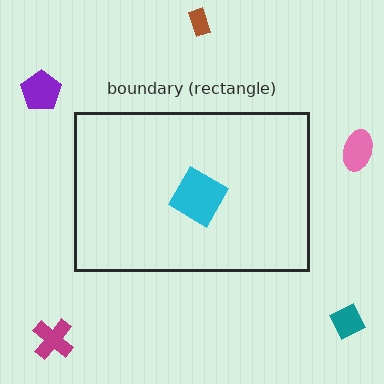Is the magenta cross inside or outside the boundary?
Outside.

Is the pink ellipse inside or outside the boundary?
Outside.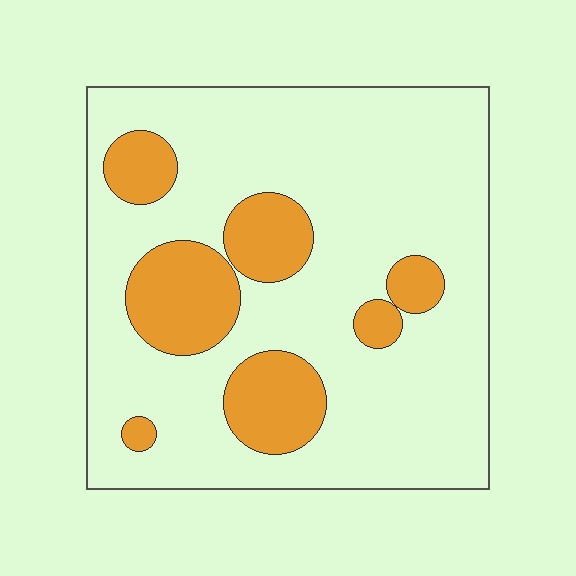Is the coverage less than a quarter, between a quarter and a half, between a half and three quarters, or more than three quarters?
Less than a quarter.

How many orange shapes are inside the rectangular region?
7.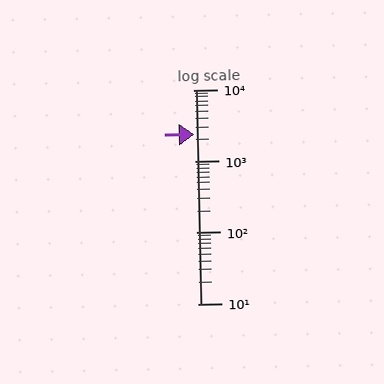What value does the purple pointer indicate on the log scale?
The pointer indicates approximately 2400.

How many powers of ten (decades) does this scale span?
The scale spans 3 decades, from 10 to 10000.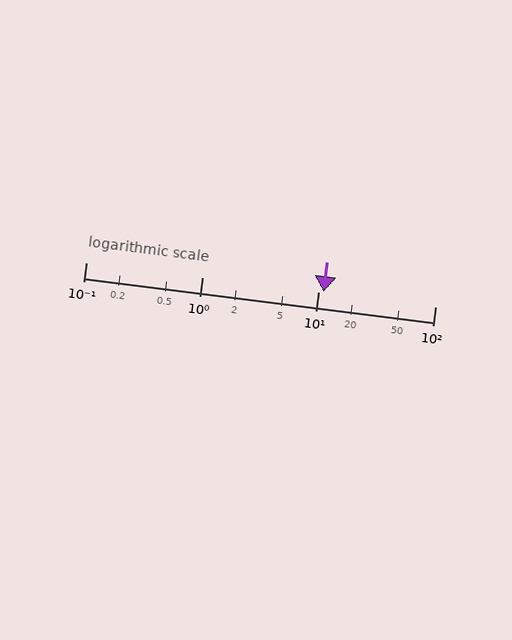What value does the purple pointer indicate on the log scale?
The pointer indicates approximately 11.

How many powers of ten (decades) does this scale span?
The scale spans 3 decades, from 0.1 to 100.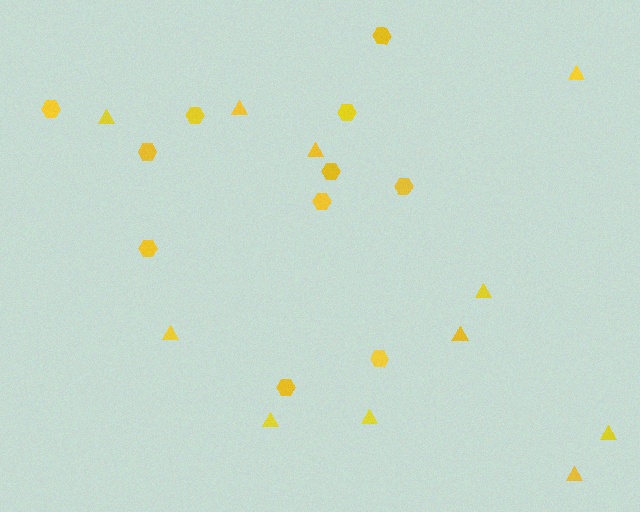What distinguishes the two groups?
There are 2 groups: one group of hexagons (11) and one group of triangles (11).